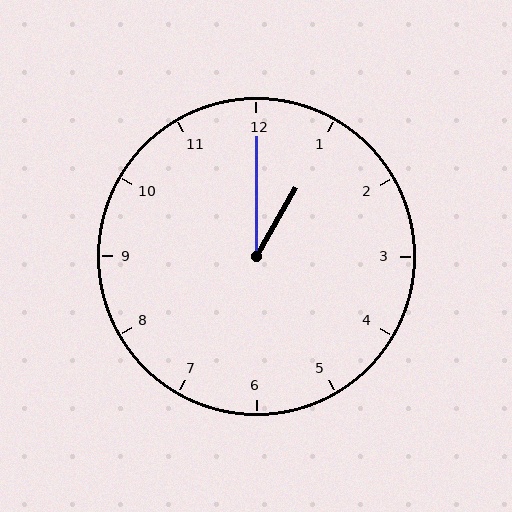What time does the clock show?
1:00.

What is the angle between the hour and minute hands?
Approximately 30 degrees.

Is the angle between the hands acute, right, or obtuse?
It is acute.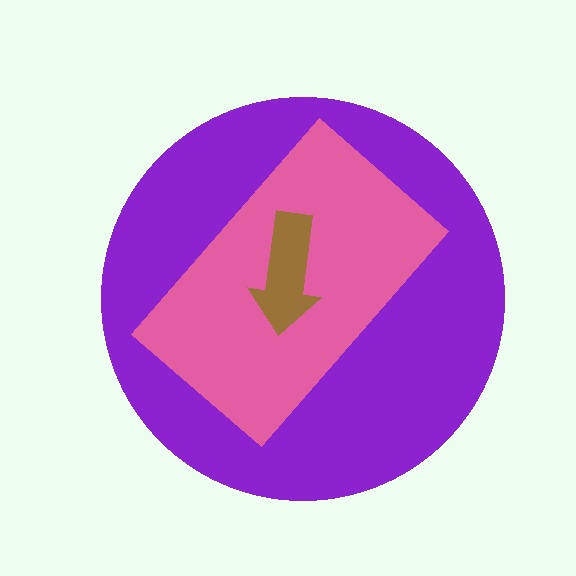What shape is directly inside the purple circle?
The pink rectangle.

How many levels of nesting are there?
3.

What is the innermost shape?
The brown arrow.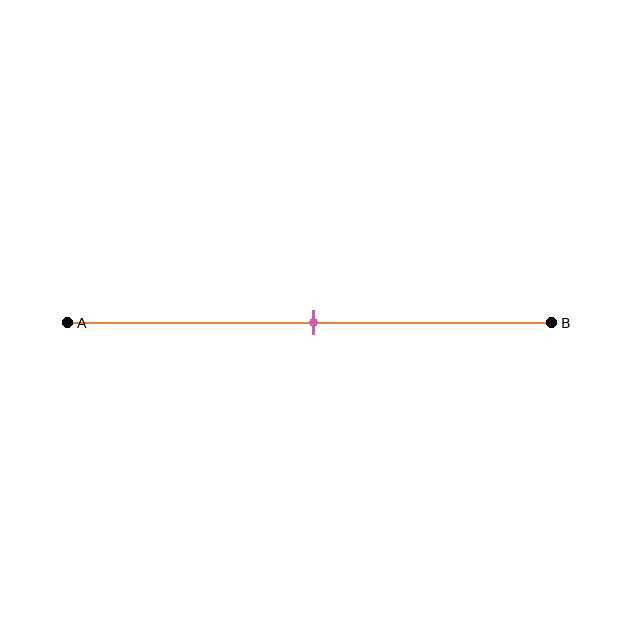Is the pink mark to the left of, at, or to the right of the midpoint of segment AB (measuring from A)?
The pink mark is approximately at the midpoint of segment AB.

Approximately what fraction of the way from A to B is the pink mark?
The pink mark is approximately 50% of the way from A to B.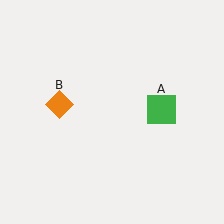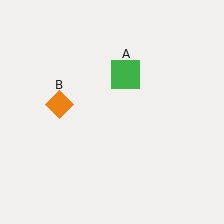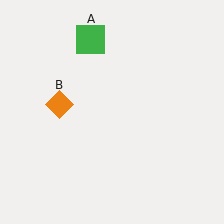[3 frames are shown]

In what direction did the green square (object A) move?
The green square (object A) moved up and to the left.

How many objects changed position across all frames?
1 object changed position: green square (object A).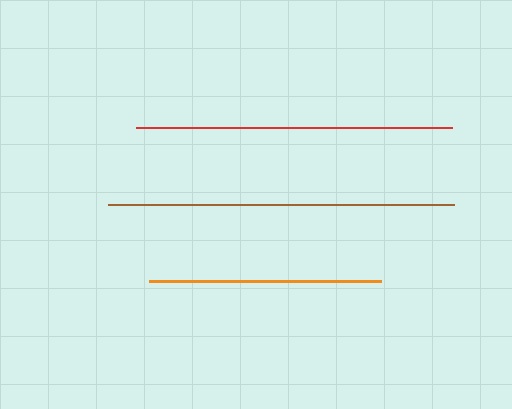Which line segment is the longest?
The brown line is the longest at approximately 345 pixels.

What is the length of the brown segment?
The brown segment is approximately 345 pixels long.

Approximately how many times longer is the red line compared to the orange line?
The red line is approximately 1.4 times the length of the orange line.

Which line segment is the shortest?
The orange line is the shortest at approximately 232 pixels.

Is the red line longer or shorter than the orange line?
The red line is longer than the orange line.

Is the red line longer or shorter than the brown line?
The brown line is longer than the red line.